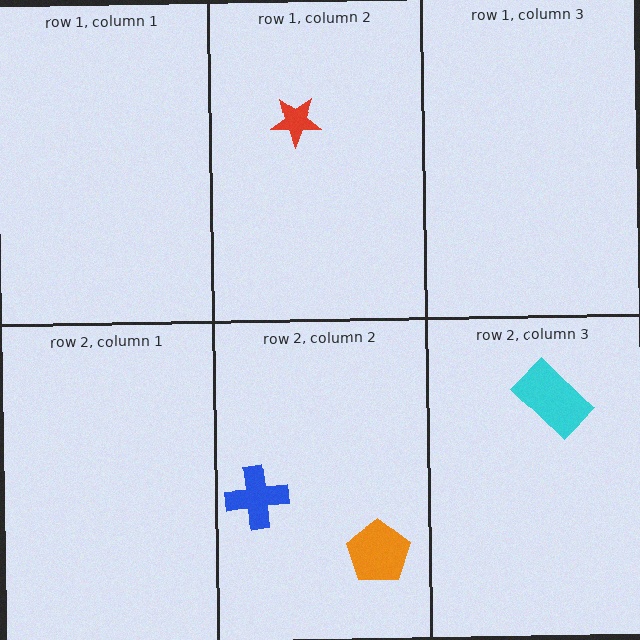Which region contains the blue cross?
The row 2, column 2 region.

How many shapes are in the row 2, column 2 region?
2.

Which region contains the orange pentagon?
The row 2, column 2 region.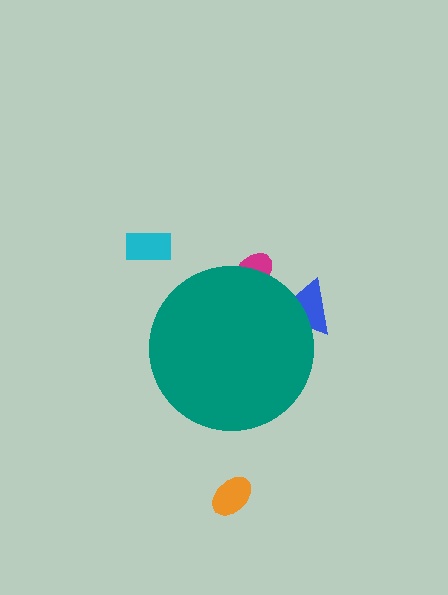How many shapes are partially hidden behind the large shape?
2 shapes are partially hidden.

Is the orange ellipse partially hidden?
No, the orange ellipse is fully visible.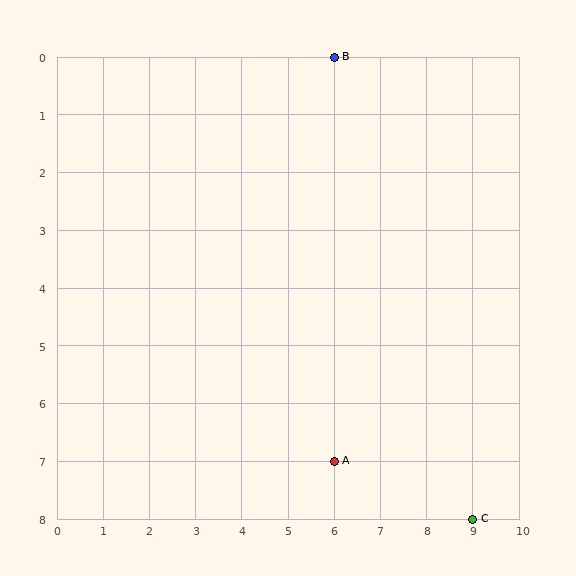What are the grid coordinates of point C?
Point C is at grid coordinates (9, 8).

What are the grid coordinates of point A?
Point A is at grid coordinates (6, 7).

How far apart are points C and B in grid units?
Points C and B are 3 columns and 8 rows apart (about 8.5 grid units diagonally).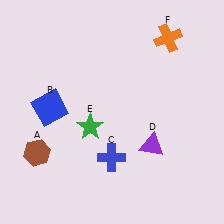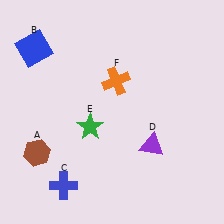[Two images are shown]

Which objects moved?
The objects that moved are: the blue square (B), the blue cross (C), the orange cross (F).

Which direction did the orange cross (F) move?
The orange cross (F) moved left.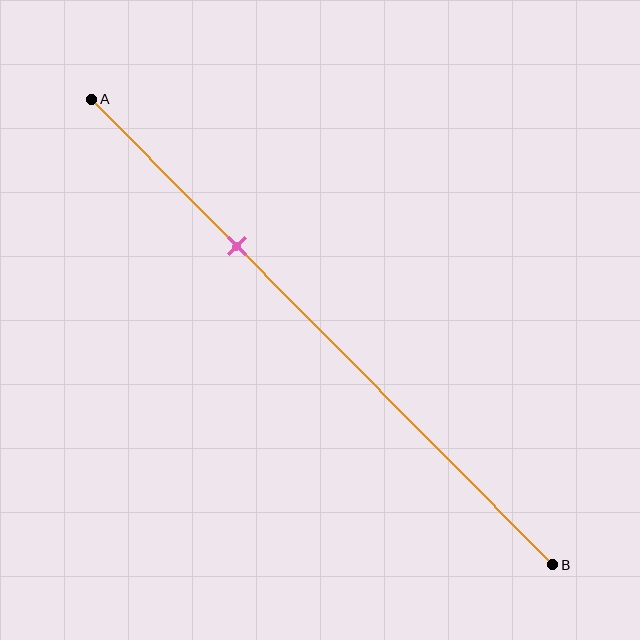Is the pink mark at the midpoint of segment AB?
No, the mark is at about 30% from A, not at the 50% midpoint.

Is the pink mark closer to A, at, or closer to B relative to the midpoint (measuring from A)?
The pink mark is closer to point A than the midpoint of segment AB.